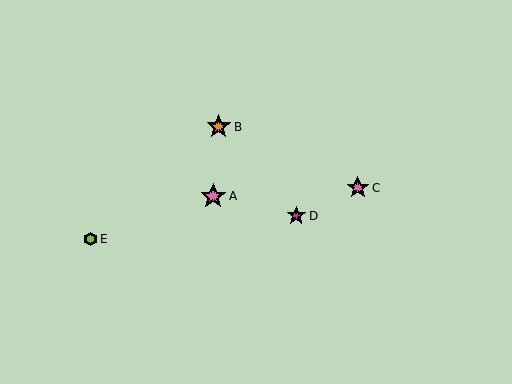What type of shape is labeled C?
Shape C is a pink star.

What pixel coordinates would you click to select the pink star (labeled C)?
Click at (358, 188) to select the pink star C.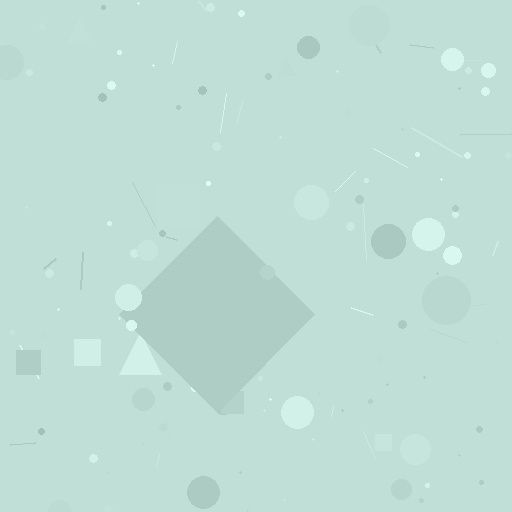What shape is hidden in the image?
A diamond is hidden in the image.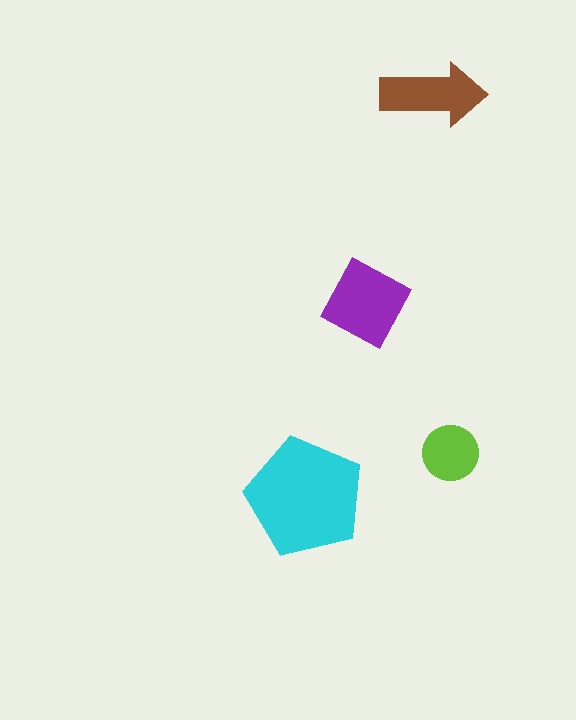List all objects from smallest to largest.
The lime circle, the brown arrow, the purple square, the cyan pentagon.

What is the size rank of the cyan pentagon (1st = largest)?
1st.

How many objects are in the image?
There are 4 objects in the image.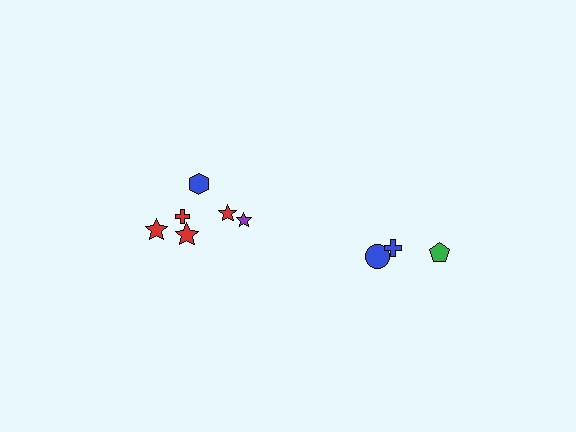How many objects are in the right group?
There are 3 objects.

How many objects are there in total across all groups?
There are 9 objects.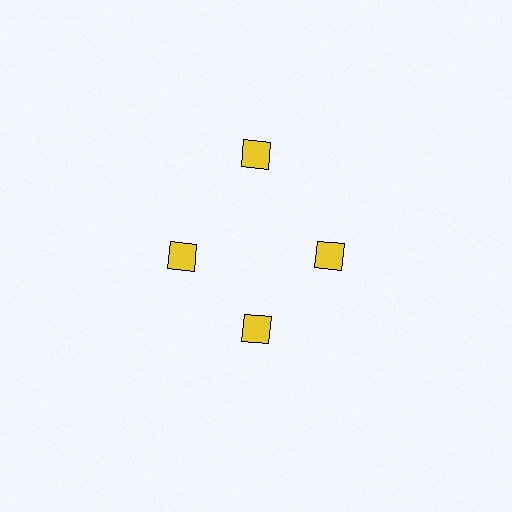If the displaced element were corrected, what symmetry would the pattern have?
It would have 4-fold rotational symmetry — the pattern would map onto itself every 90 degrees.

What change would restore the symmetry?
The symmetry would be restored by moving it inward, back onto the ring so that all 4 diamonds sit at equal angles and equal distance from the center.